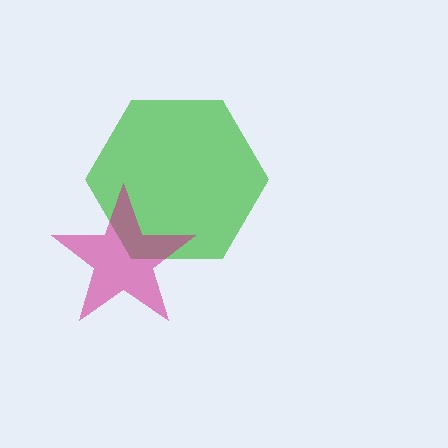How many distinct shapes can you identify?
There are 2 distinct shapes: a green hexagon, a magenta star.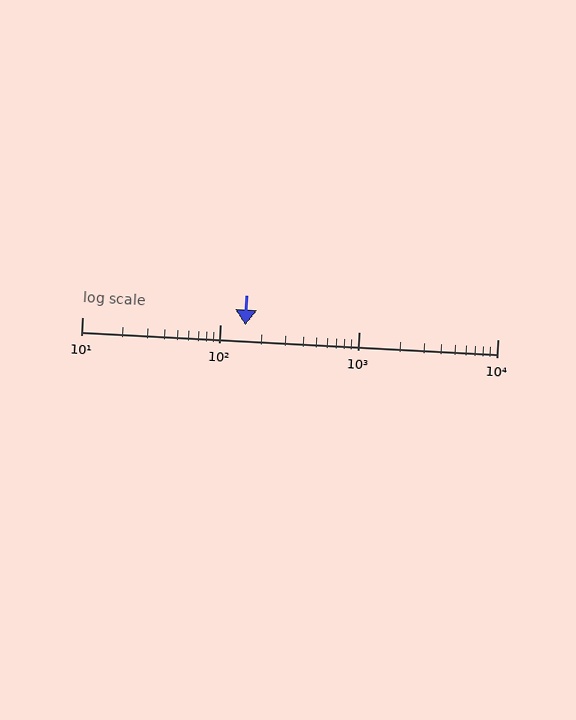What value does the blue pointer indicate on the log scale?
The pointer indicates approximately 150.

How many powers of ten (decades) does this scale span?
The scale spans 3 decades, from 10 to 10000.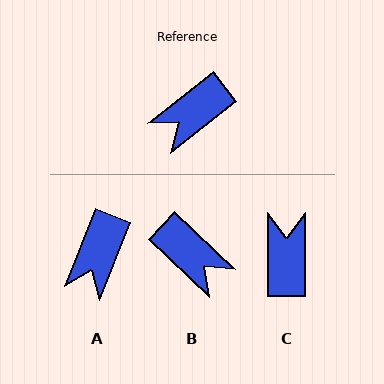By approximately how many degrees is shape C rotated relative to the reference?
Approximately 128 degrees clockwise.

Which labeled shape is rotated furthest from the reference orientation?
C, about 128 degrees away.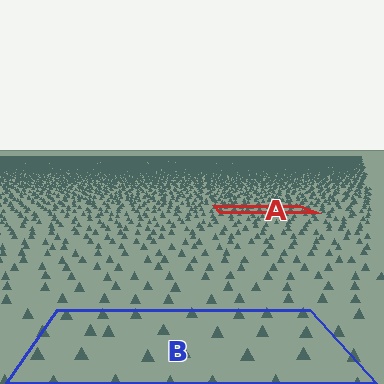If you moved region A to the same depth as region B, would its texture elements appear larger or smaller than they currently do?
They would appear larger. At a closer depth, the same texture elements are projected at a bigger on-screen size.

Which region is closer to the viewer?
Region B is closer. The texture elements there are larger and more spread out.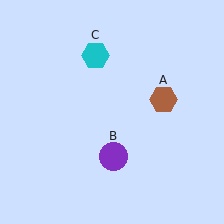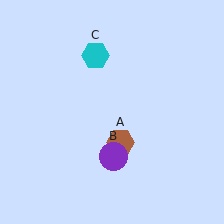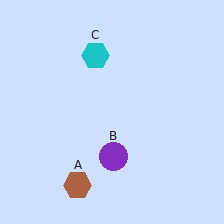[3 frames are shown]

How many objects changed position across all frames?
1 object changed position: brown hexagon (object A).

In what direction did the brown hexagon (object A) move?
The brown hexagon (object A) moved down and to the left.